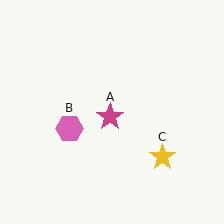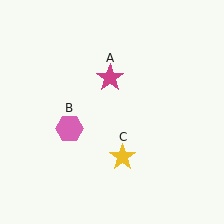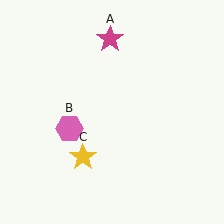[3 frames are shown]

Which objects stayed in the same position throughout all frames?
Pink hexagon (object B) remained stationary.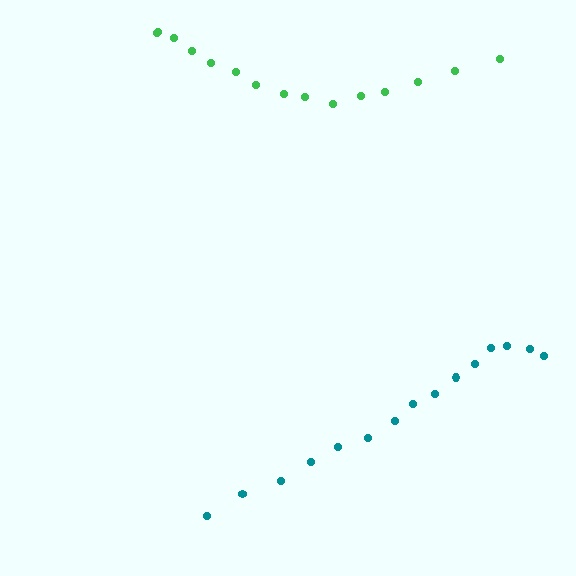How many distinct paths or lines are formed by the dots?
There are 2 distinct paths.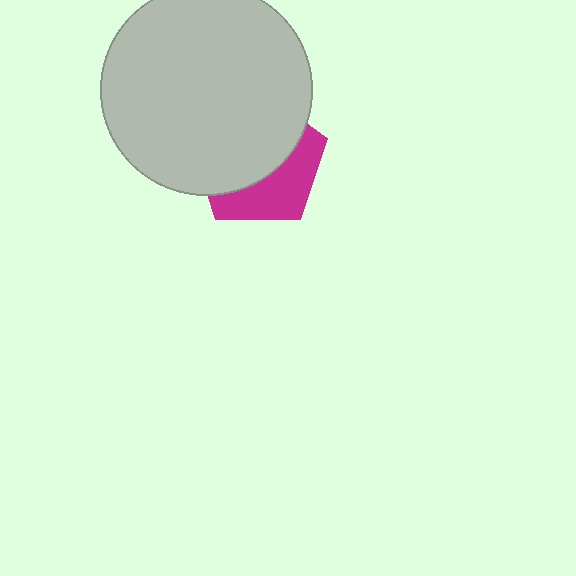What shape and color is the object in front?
The object in front is a light gray circle.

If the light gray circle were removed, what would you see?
You would see the complete magenta pentagon.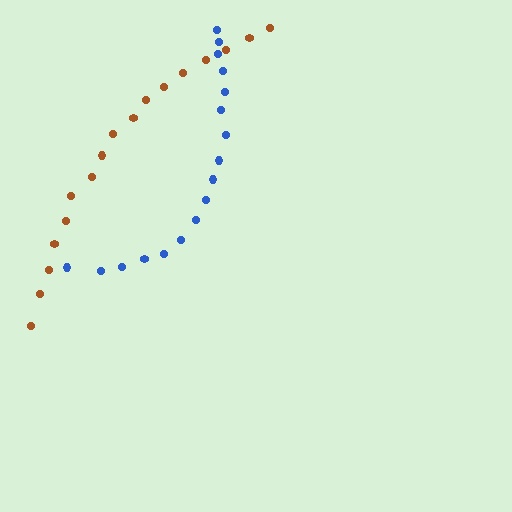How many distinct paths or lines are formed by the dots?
There are 2 distinct paths.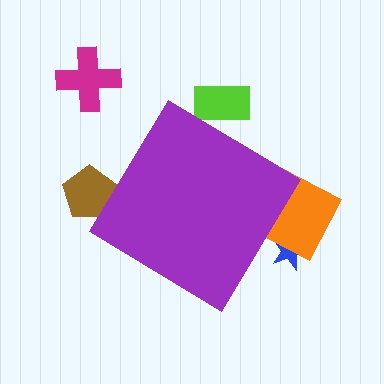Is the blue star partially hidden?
Yes, the blue star is partially hidden behind the purple diamond.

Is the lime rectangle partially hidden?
Yes, the lime rectangle is partially hidden behind the purple diamond.